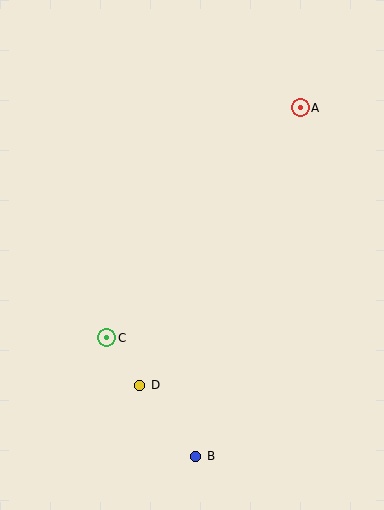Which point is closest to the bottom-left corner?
Point D is closest to the bottom-left corner.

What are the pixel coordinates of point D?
Point D is at (140, 385).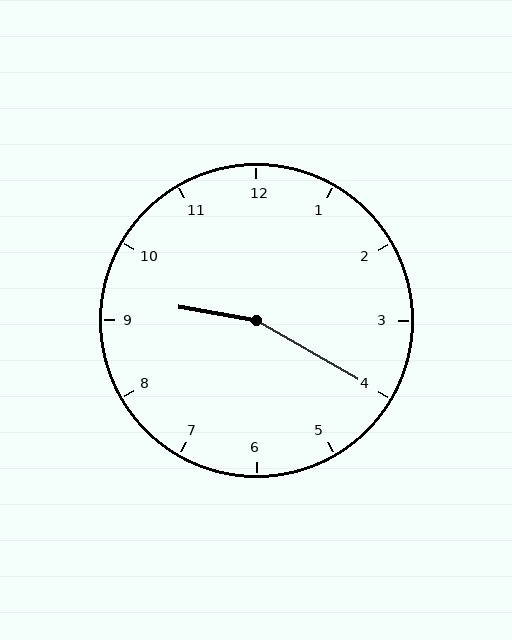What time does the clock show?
9:20.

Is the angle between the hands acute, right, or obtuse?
It is obtuse.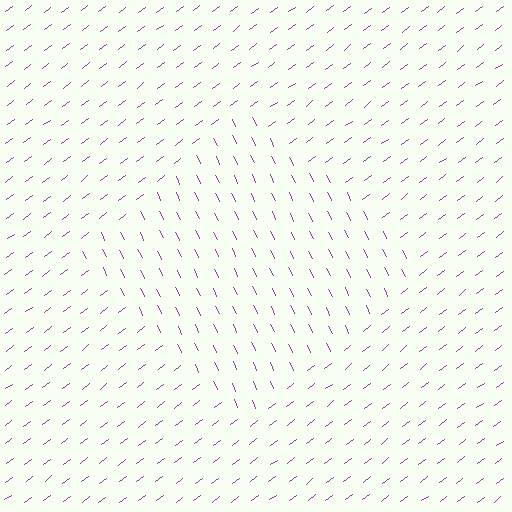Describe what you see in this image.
The image is filled with small purple line segments. A diamond region in the image has lines oriented differently from the surrounding lines, creating a visible texture boundary.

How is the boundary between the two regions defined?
The boundary is defined purely by a change in line orientation (approximately 79 degrees difference). All lines are the same color and thickness.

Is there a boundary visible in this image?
Yes, there is a texture boundary formed by a change in line orientation.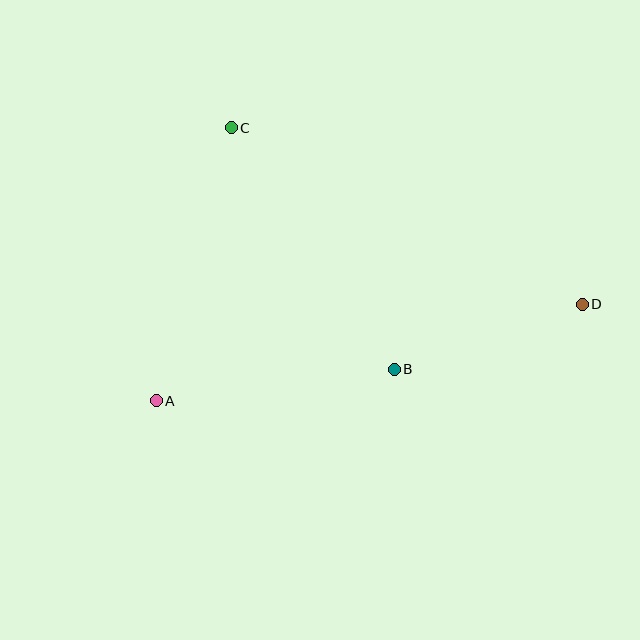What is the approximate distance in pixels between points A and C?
The distance between A and C is approximately 283 pixels.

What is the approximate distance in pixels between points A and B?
The distance between A and B is approximately 240 pixels.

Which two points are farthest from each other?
Points A and D are farthest from each other.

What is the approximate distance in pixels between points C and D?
The distance between C and D is approximately 393 pixels.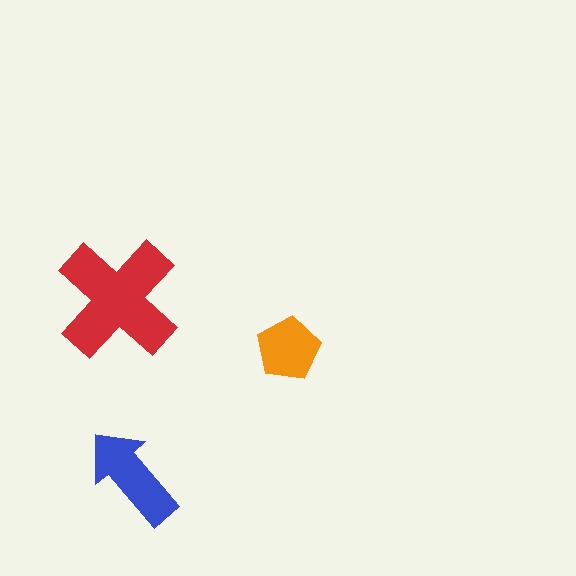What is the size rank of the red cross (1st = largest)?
1st.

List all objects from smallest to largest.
The orange pentagon, the blue arrow, the red cross.